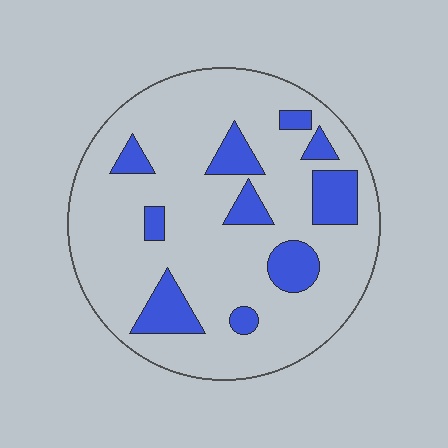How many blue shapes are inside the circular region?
10.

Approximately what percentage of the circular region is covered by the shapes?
Approximately 20%.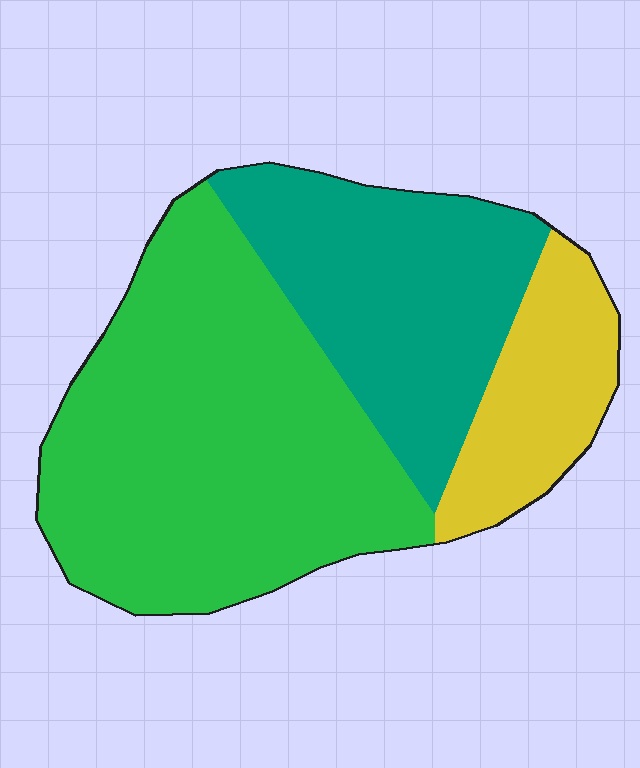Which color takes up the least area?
Yellow, at roughly 15%.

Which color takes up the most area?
Green, at roughly 55%.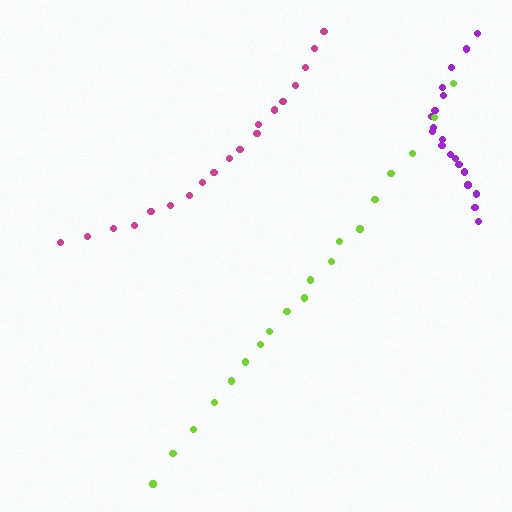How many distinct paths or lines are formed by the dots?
There are 3 distinct paths.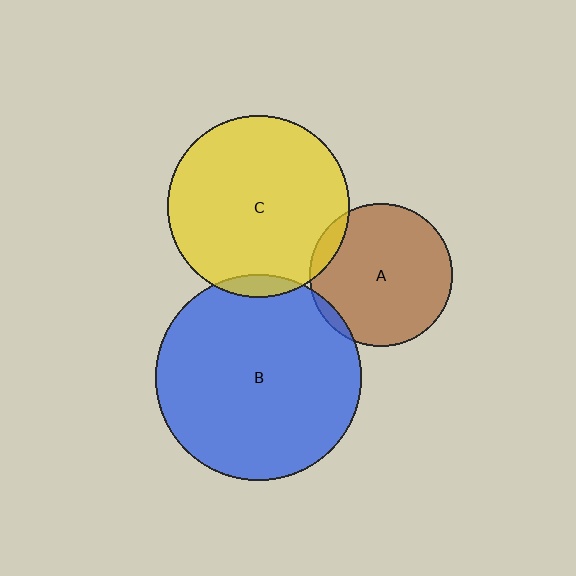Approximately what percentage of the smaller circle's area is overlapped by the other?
Approximately 10%.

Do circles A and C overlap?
Yes.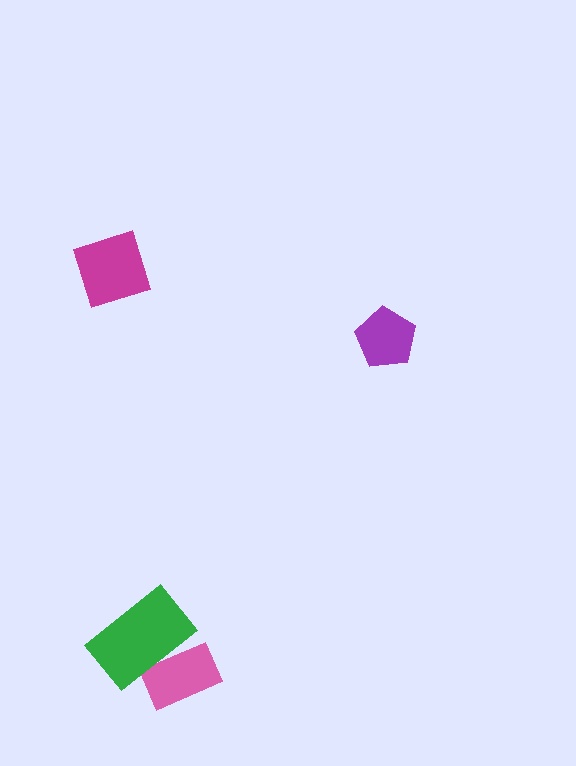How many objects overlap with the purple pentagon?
0 objects overlap with the purple pentagon.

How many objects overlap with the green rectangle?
1 object overlaps with the green rectangle.